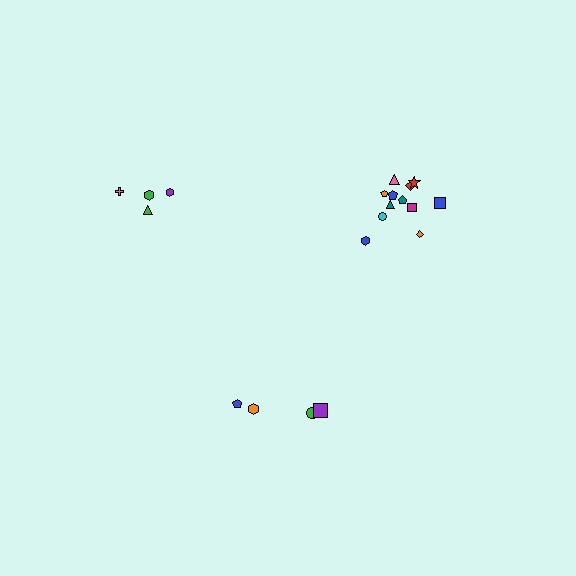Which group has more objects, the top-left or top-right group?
The top-right group.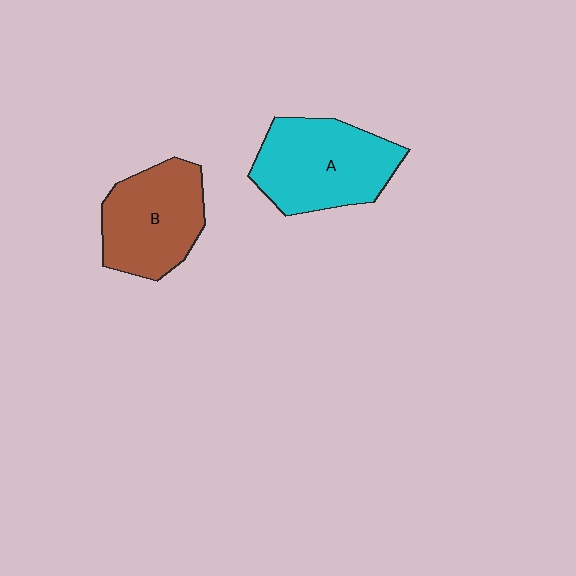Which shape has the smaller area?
Shape B (brown).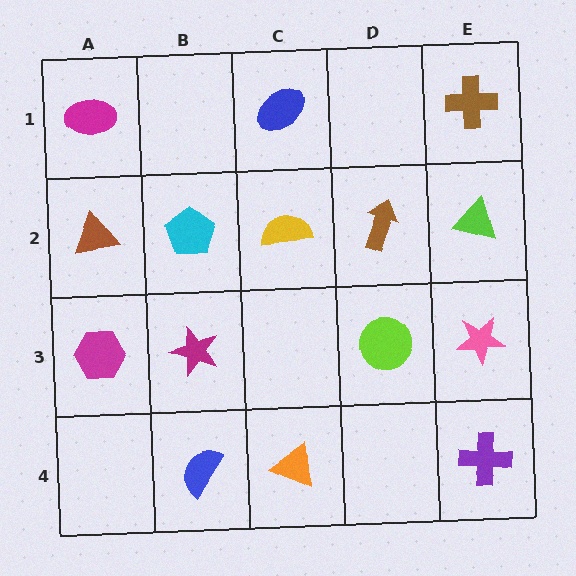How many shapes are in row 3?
4 shapes.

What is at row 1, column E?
A brown cross.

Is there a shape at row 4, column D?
No, that cell is empty.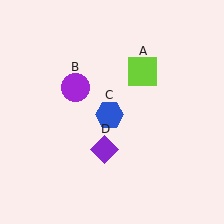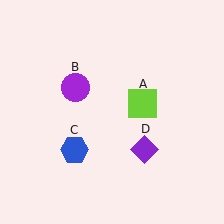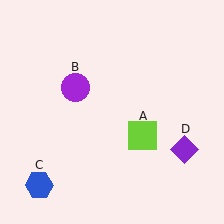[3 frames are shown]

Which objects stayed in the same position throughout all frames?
Purple circle (object B) remained stationary.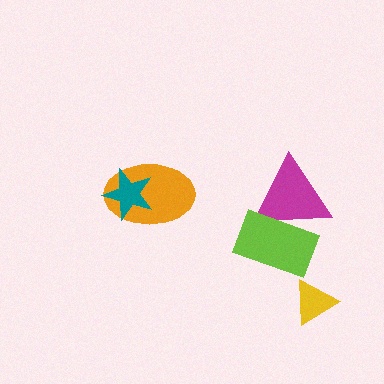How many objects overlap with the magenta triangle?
1 object overlaps with the magenta triangle.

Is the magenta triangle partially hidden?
Yes, it is partially covered by another shape.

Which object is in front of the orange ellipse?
The teal star is in front of the orange ellipse.